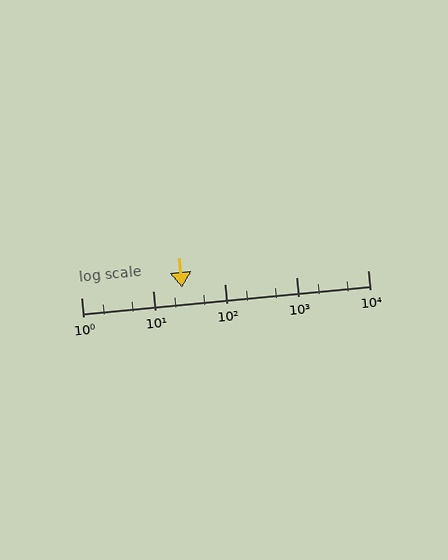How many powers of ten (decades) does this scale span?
The scale spans 4 decades, from 1 to 10000.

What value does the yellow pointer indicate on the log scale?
The pointer indicates approximately 26.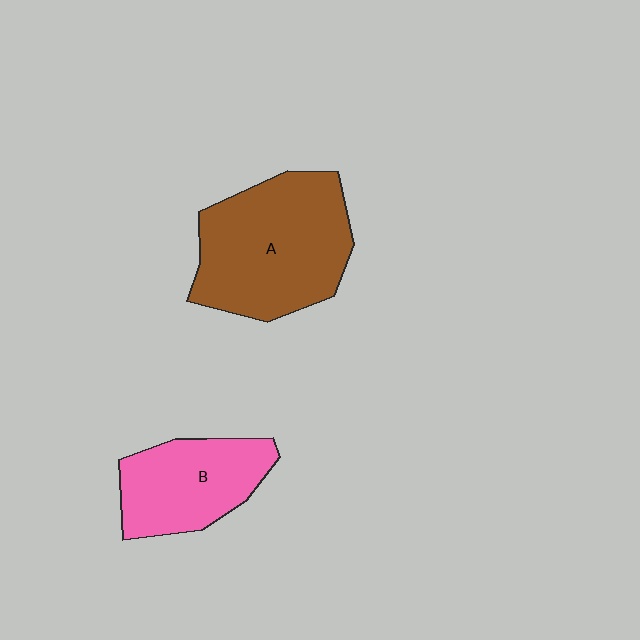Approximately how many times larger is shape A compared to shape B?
Approximately 1.5 times.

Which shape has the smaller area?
Shape B (pink).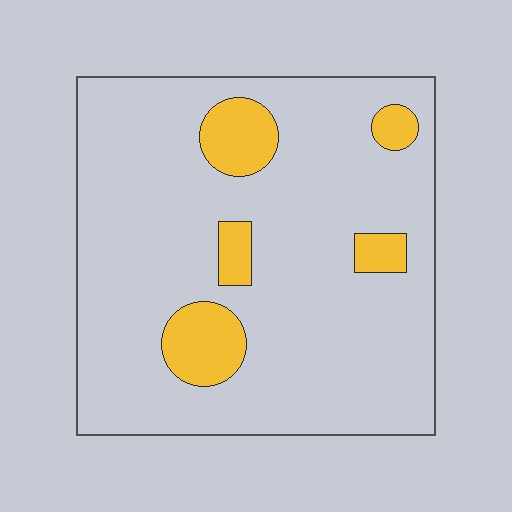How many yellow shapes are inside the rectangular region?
5.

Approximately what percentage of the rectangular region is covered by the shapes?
Approximately 15%.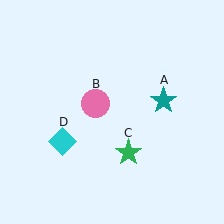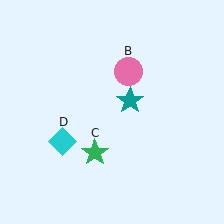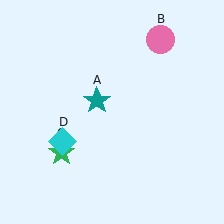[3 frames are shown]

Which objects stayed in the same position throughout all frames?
Cyan diamond (object D) remained stationary.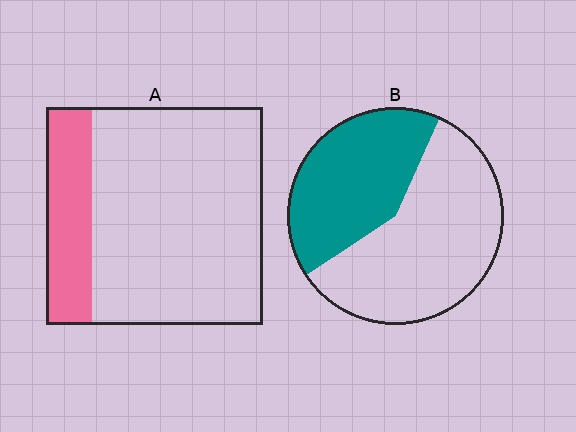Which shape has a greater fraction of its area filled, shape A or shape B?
Shape B.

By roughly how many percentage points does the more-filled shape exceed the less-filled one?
By roughly 20 percentage points (B over A).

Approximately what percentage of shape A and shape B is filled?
A is approximately 20% and B is approximately 40%.